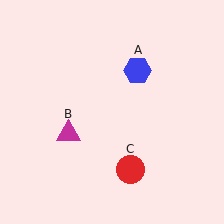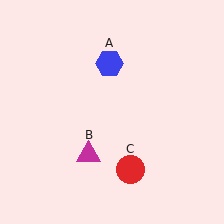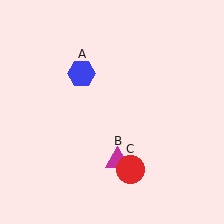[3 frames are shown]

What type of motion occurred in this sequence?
The blue hexagon (object A), magenta triangle (object B) rotated counterclockwise around the center of the scene.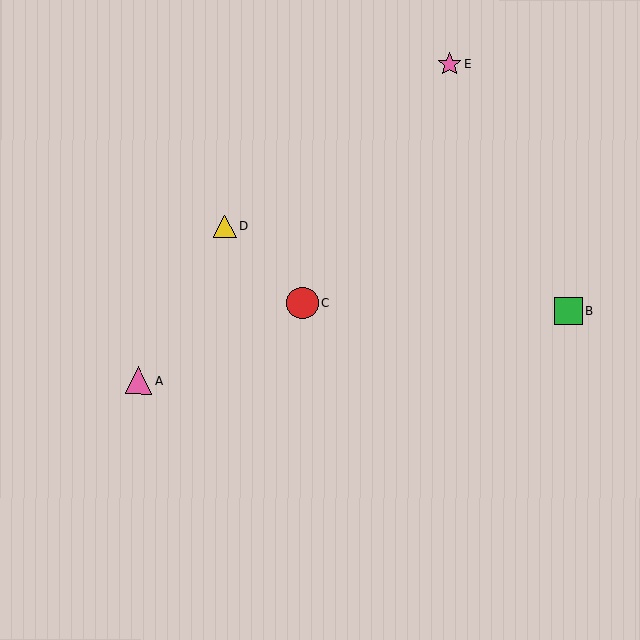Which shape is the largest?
The red circle (labeled C) is the largest.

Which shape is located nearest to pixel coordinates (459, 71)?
The pink star (labeled E) at (449, 65) is nearest to that location.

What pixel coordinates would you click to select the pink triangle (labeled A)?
Click at (138, 380) to select the pink triangle A.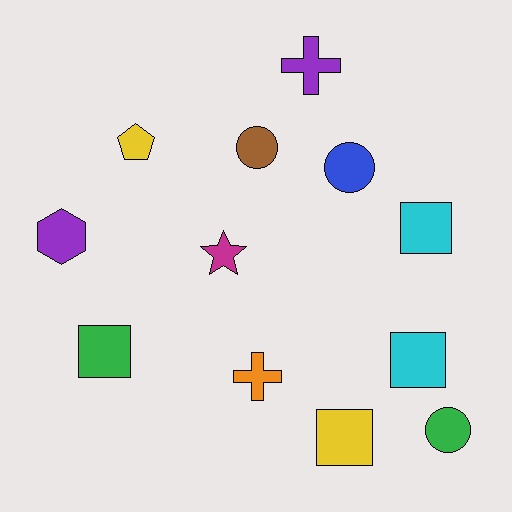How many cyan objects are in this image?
There are 2 cyan objects.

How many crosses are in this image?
There are 2 crosses.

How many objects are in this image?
There are 12 objects.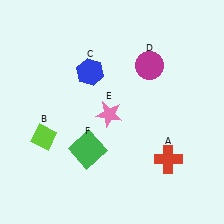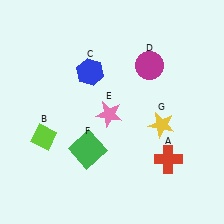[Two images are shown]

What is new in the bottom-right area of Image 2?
A yellow star (G) was added in the bottom-right area of Image 2.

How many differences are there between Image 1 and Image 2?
There is 1 difference between the two images.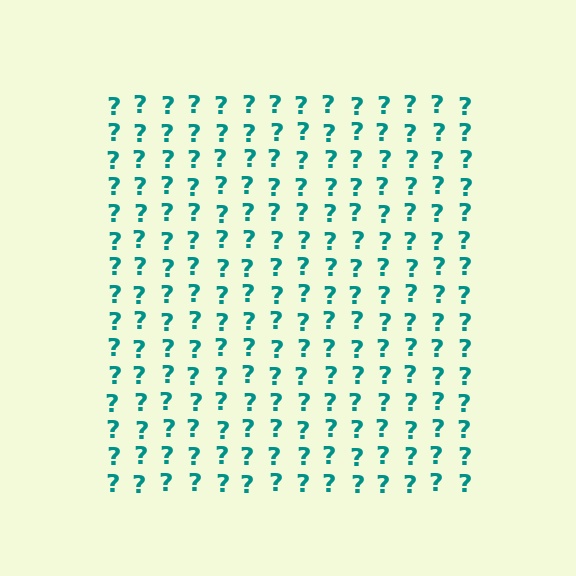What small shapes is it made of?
It is made of small question marks.